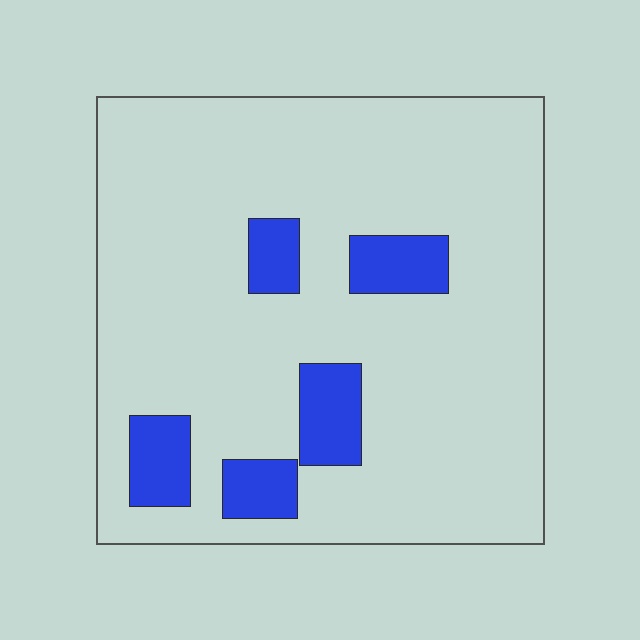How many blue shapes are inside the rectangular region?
5.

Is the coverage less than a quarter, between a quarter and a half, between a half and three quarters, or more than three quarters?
Less than a quarter.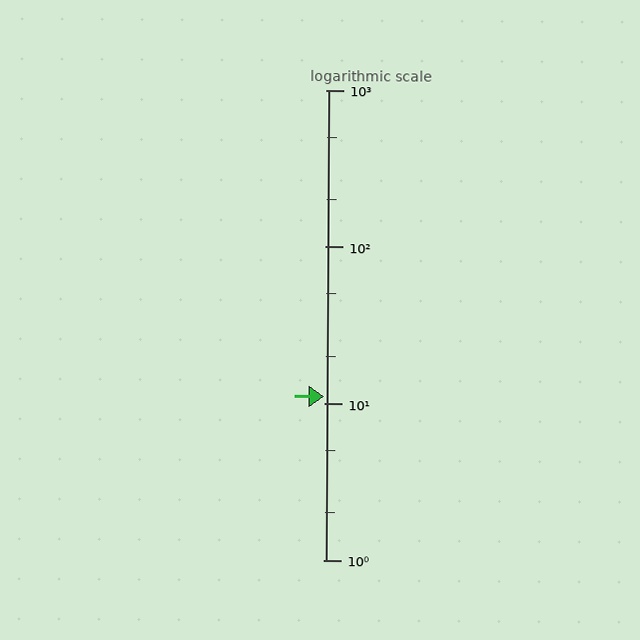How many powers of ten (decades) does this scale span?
The scale spans 3 decades, from 1 to 1000.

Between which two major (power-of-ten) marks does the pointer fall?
The pointer is between 10 and 100.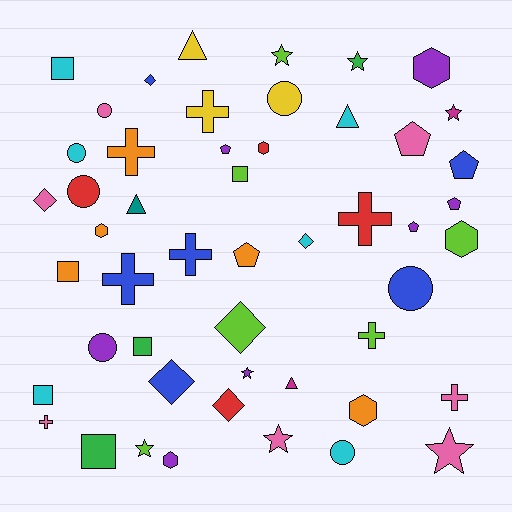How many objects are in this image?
There are 50 objects.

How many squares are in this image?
There are 6 squares.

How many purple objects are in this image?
There are 7 purple objects.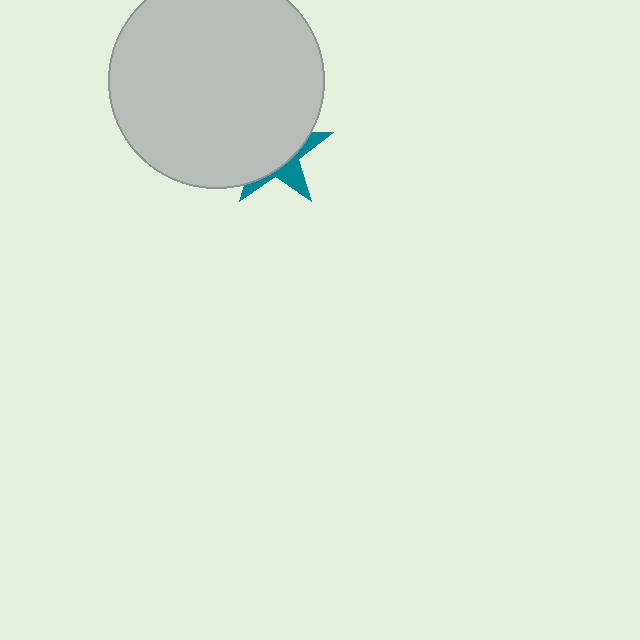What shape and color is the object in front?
The object in front is a light gray circle.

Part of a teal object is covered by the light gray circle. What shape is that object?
It is a star.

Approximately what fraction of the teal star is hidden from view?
Roughly 69% of the teal star is hidden behind the light gray circle.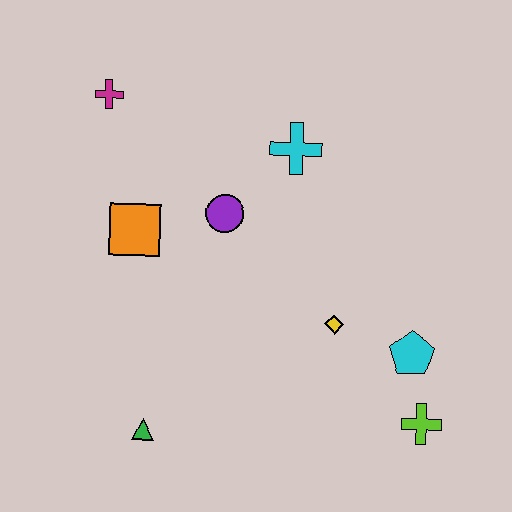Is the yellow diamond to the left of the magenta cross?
No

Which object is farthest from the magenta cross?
The lime cross is farthest from the magenta cross.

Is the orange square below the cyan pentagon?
No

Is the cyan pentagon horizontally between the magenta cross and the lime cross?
Yes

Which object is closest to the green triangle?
The orange square is closest to the green triangle.